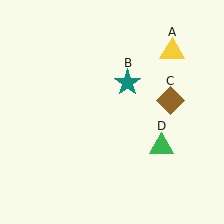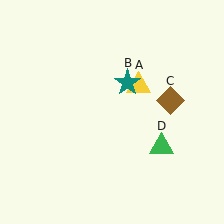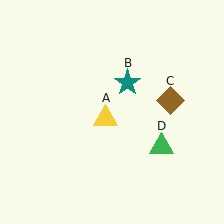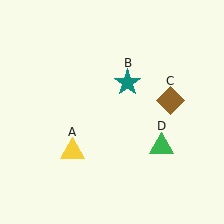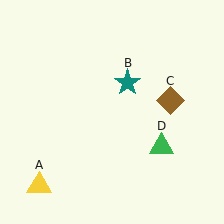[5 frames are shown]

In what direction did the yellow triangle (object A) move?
The yellow triangle (object A) moved down and to the left.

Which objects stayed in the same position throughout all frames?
Teal star (object B) and brown diamond (object C) and green triangle (object D) remained stationary.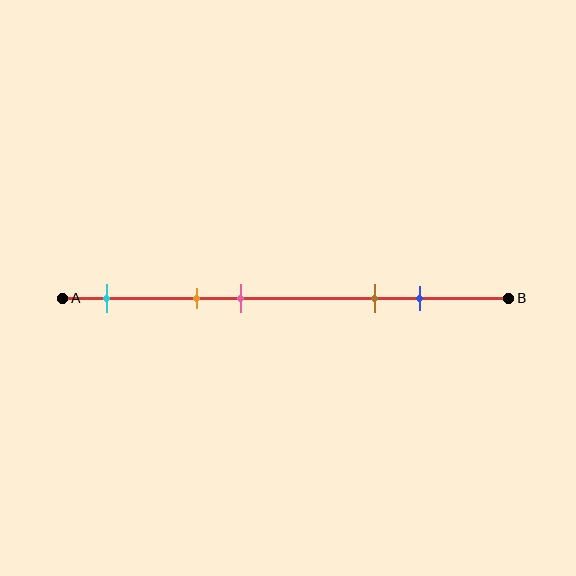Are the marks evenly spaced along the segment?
No, the marks are not evenly spaced.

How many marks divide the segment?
There are 5 marks dividing the segment.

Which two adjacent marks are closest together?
The orange and pink marks are the closest adjacent pair.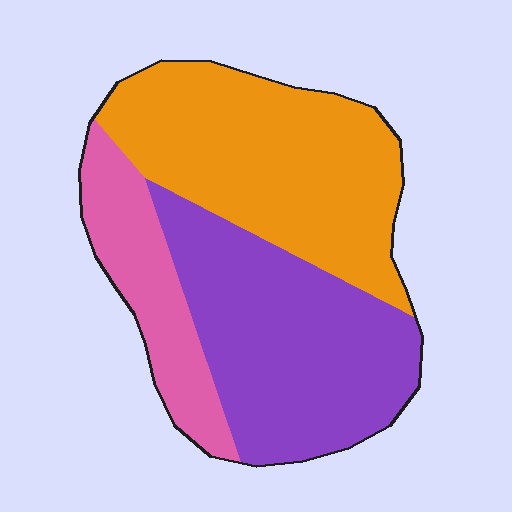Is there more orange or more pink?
Orange.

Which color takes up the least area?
Pink, at roughly 20%.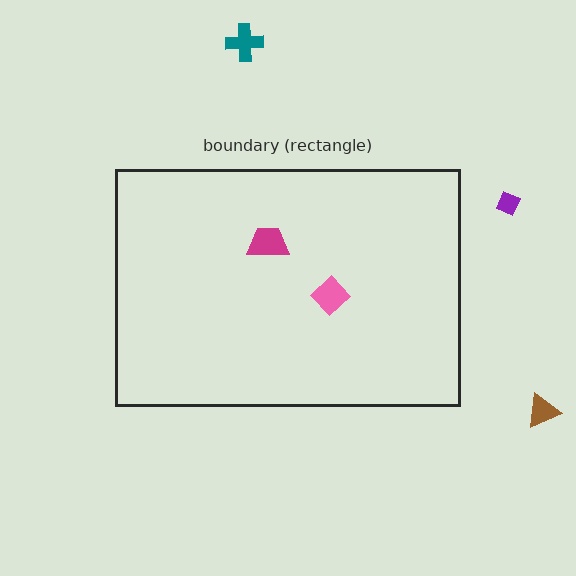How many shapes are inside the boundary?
2 inside, 3 outside.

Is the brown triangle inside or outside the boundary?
Outside.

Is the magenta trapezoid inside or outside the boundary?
Inside.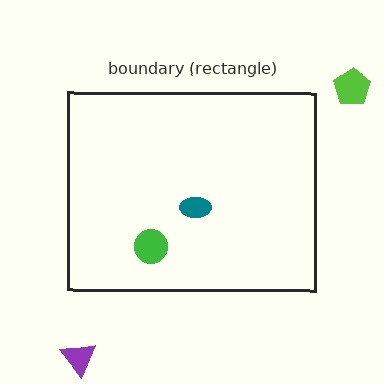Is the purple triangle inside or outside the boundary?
Outside.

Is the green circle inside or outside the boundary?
Inside.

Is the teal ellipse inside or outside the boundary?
Inside.